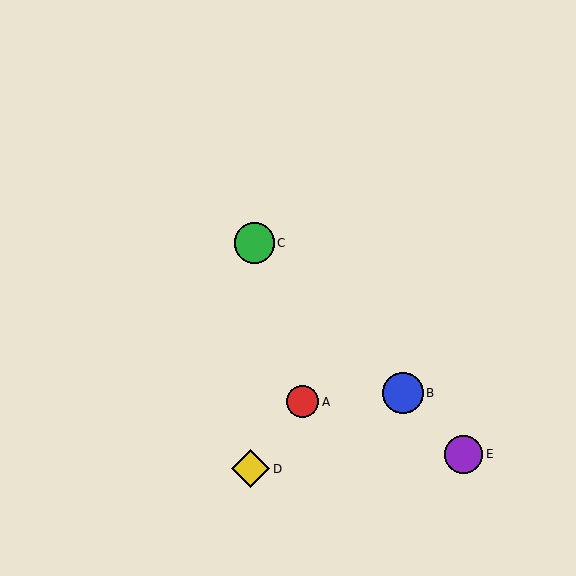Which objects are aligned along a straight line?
Objects B, C, E are aligned along a straight line.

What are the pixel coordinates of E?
Object E is at (464, 455).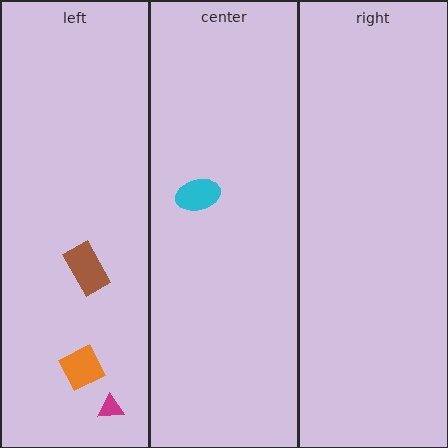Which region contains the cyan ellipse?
The center region.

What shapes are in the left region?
The orange diamond, the brown rectangle, the magenta triangle.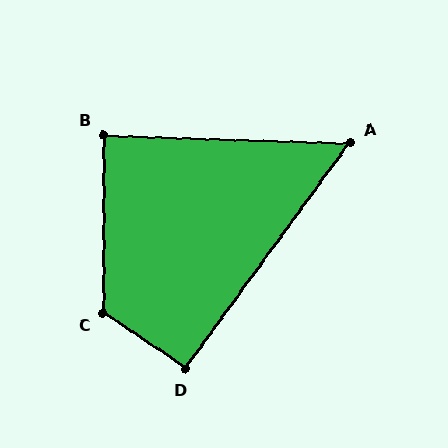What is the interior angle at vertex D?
Approximately 92 degrees (approximately right).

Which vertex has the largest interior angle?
C, at approximately 124 degrees.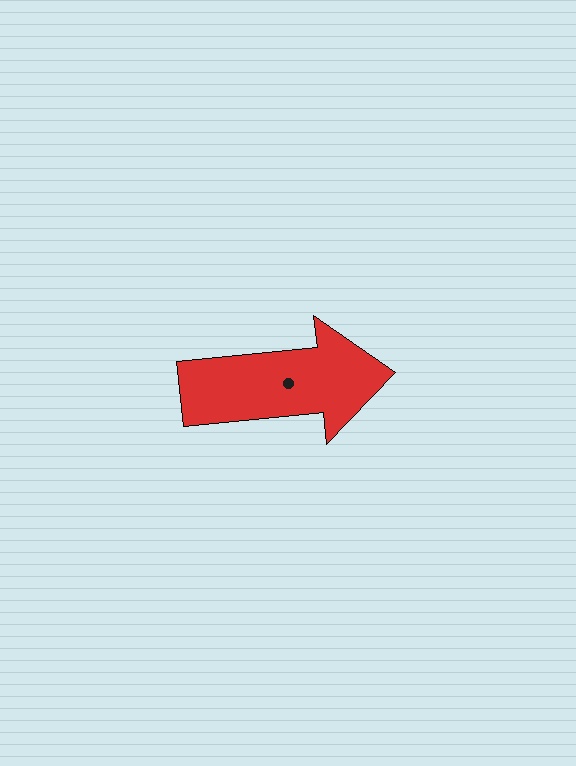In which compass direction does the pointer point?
East.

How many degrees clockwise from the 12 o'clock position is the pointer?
Approximately 84 degrees.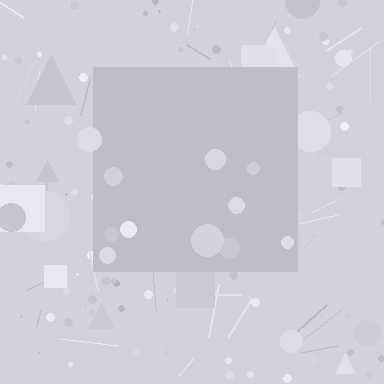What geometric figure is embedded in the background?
A square is embedded in the background.